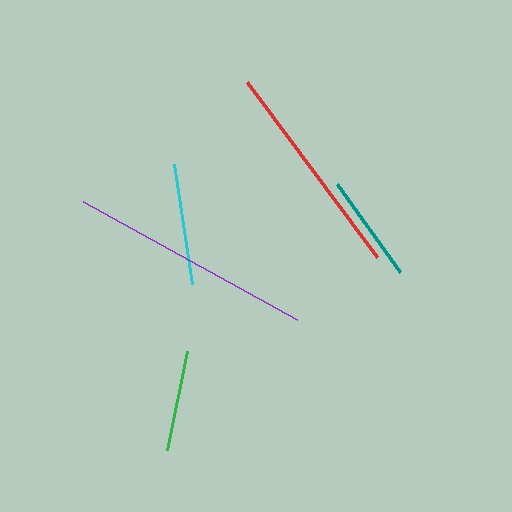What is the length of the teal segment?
The teal segment is approximately 108 pixels long.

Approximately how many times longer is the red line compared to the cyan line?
The red line is approximately 1.8 times the length of the cyan line.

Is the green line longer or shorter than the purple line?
The purple line is longer than the green line.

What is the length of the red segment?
The red segment is approximately 217 pixels long.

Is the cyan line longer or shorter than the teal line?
The cyan line is longer than the teal line.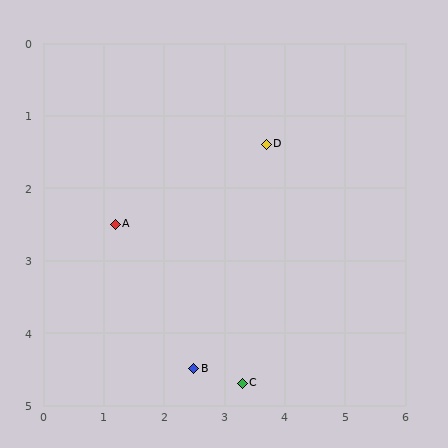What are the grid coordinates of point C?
Point C is at approximately (3.3, 4.7).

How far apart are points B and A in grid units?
Points B and A are about 2.4 grid units apart.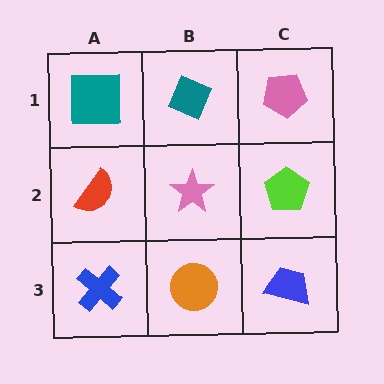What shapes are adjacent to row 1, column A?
A red semicircle (row 2, column A), a teal diamond (row 1, column B).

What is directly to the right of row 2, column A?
A pink star.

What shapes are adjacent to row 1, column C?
A lime pentagon (row 2, column C), a teal diamond (row 1, column B).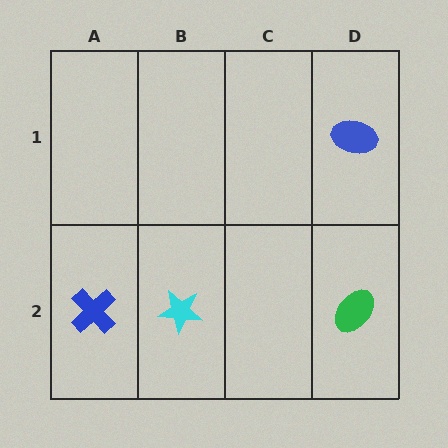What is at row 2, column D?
A green ellipse.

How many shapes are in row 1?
1 shape.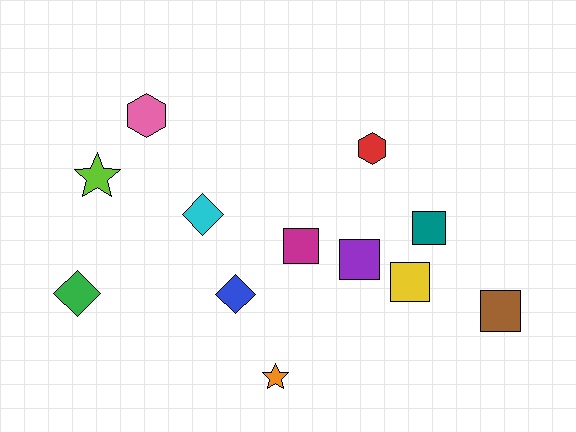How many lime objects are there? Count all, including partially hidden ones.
There is 1 lime object.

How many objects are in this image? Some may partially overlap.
There are 12 objects.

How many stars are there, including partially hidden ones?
There are 2 stars.